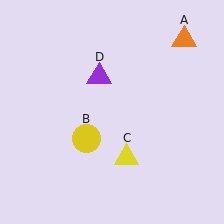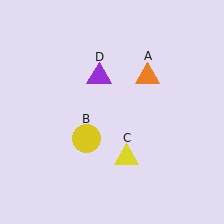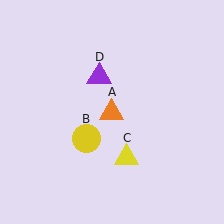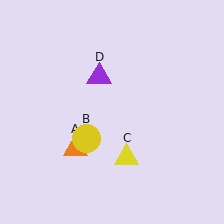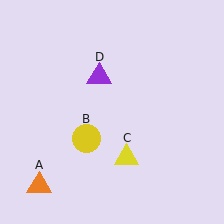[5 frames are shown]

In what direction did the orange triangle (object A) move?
The orange triangle (object A) moved down and to the left.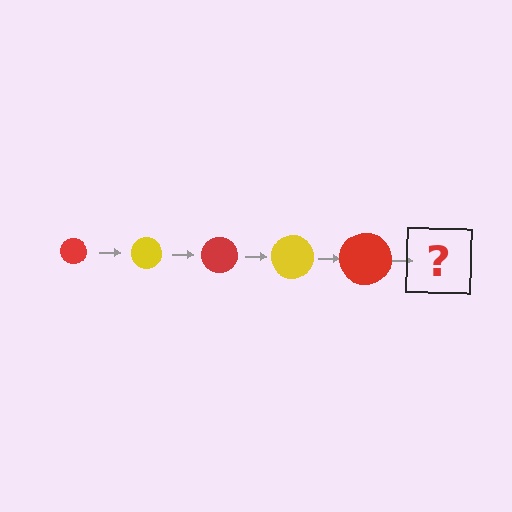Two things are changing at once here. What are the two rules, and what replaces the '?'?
The two rules are that the circle grows larger each step and the color cycles through red and yellow. The '?' should be a yellow circle, larger than the previous one.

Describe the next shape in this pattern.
It should be a yellow circle, larger than the previous one.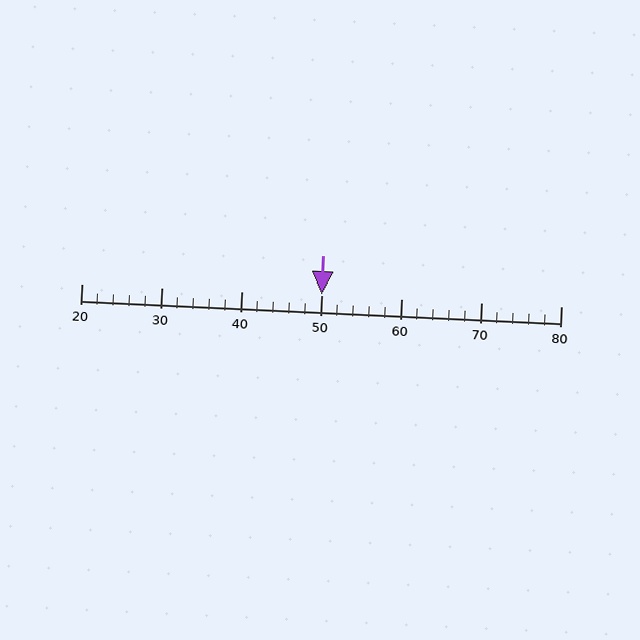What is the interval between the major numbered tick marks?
The major tick marks are spaced 10 units apart.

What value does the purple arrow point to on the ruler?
The purple arrow points to approximately 50.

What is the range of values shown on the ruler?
The ruler shows values from 20 to 80.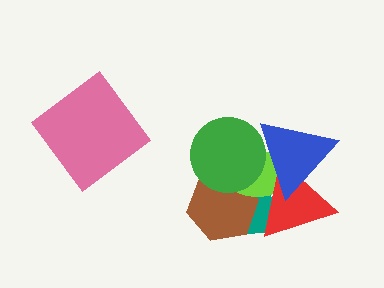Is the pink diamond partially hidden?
No, no other shape covers it.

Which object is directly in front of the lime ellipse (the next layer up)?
The red triangle is directly in front of the lime ellipse.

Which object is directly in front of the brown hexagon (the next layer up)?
The lime ellipse is directly in front of the brown hexagon.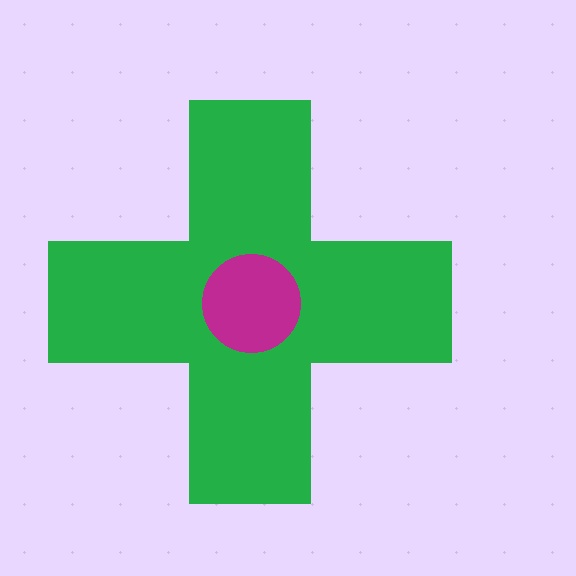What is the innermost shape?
The magenta circle.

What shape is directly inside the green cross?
The magenta circle.